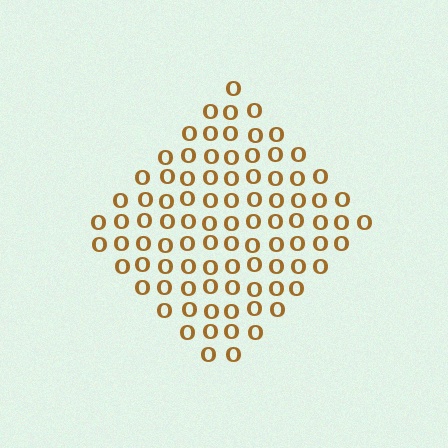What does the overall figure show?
The overall figure shows a diamond.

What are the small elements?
The small elements are letter O's.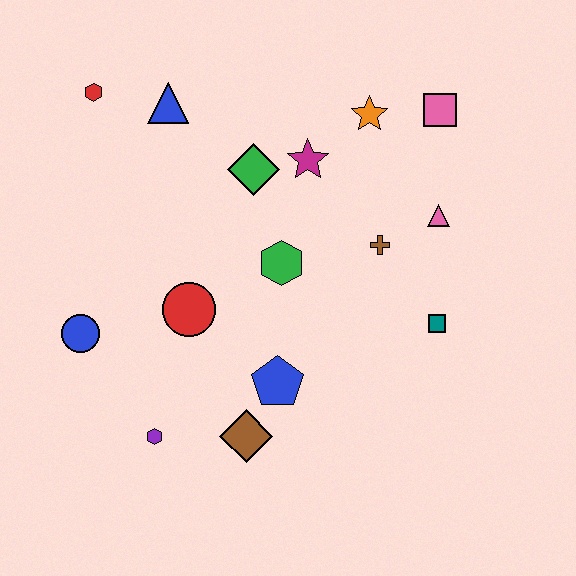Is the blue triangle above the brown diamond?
Yes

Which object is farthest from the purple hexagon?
The pink square is farthest from the purple hexagon.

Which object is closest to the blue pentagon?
The brown diamond is closest to the blue pentagon.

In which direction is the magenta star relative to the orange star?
The magenta star is to the left of the orange star.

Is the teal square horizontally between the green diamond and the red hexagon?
No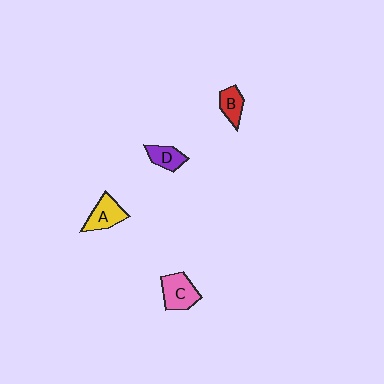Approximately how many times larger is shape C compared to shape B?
Approximately 1.5 times.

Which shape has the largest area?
Shape C (pink).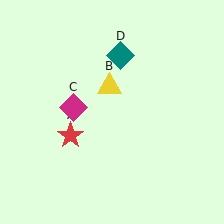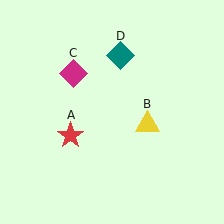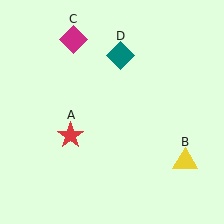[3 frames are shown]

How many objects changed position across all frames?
2 objects changed position: yellow triangle (object B), magenta diamond (object C).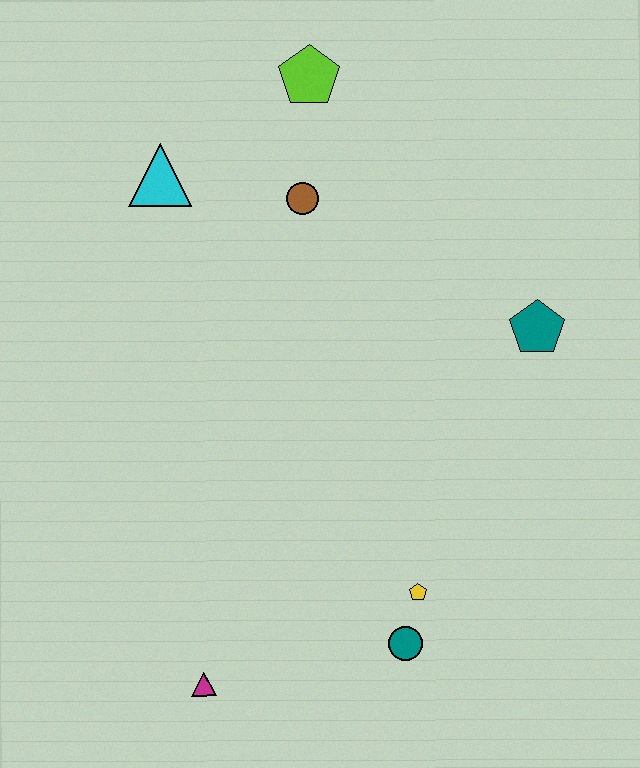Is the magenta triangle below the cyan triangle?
Yes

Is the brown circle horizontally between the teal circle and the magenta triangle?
Yes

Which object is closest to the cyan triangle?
The brown circle is closest to the cyan triangle.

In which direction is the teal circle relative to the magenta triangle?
The teal circle is to the right of the magenta triangle.